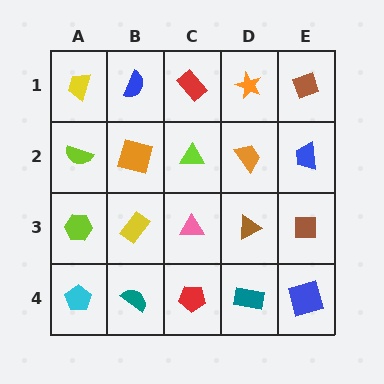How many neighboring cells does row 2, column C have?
4.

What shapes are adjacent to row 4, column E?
A brown square (row 3, column E), a teal rectangle (row 4, column D).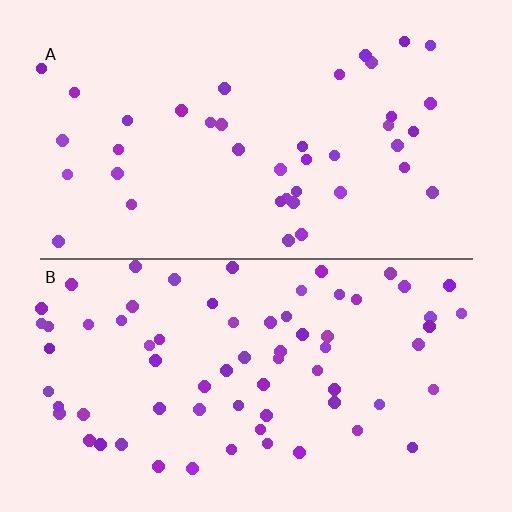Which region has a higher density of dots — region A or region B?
B (the bottom).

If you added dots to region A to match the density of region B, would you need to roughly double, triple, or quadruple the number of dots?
Approximately double.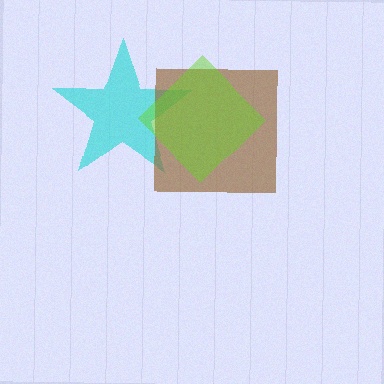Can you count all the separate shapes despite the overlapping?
Yes, there are 3 separate shapes.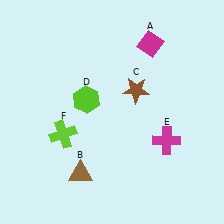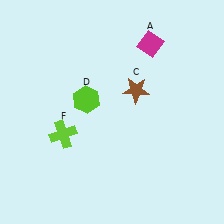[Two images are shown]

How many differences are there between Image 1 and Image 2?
There are 2 differences between the two images.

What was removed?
The magenta cross (E), the brown triangle (B) were removed in Image 2.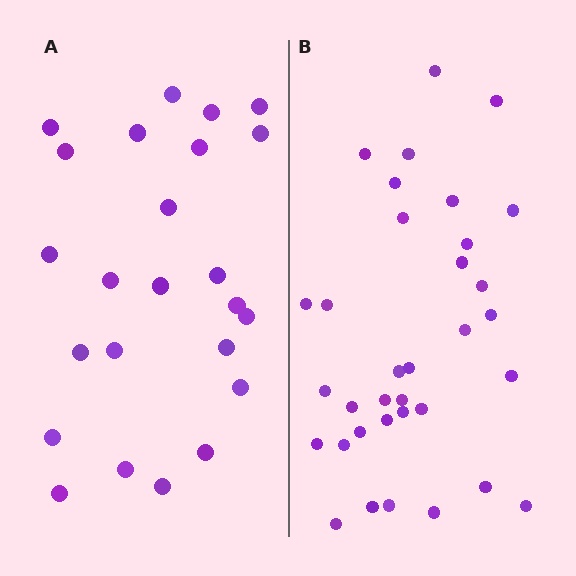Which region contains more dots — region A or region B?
Region B (the right region) has more dots.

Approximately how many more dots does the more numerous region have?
Region B has roughly 10 or so more dots than region A.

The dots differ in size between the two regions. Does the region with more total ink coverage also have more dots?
No. Region A has more total ink coverage because its dots are larger, but region B actually contains more individual dots. Total area can be misleading — the number of items is what matters here.